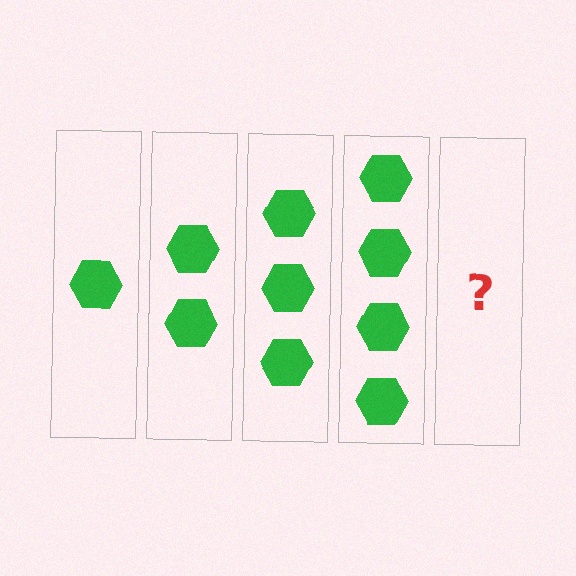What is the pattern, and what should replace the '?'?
The pattern is that each step adds one more hexagon. The '?' should be 5 hexagons.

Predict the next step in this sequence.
The next step is 5 hexagons.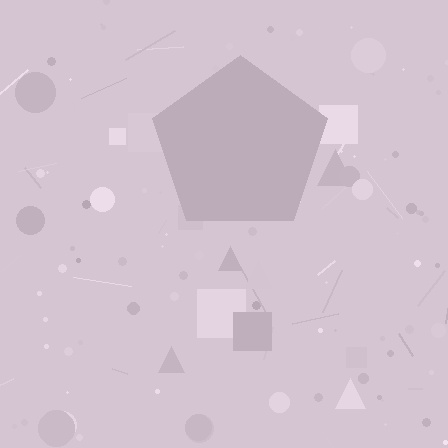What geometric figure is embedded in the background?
A pentagon is embedded in the background.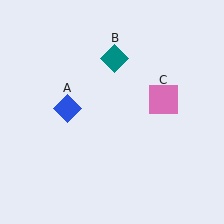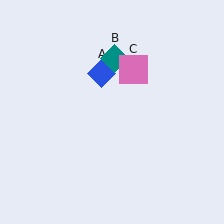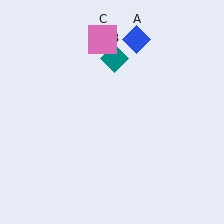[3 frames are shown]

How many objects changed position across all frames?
2 objects changed position: blue diamond (object A), pink square (object C).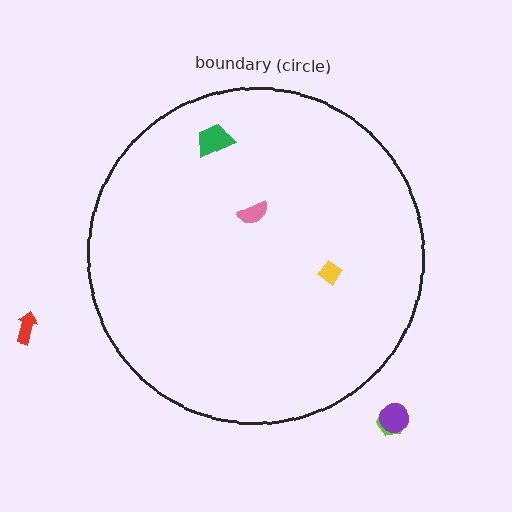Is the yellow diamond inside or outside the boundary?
Inside.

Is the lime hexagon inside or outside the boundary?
Outside.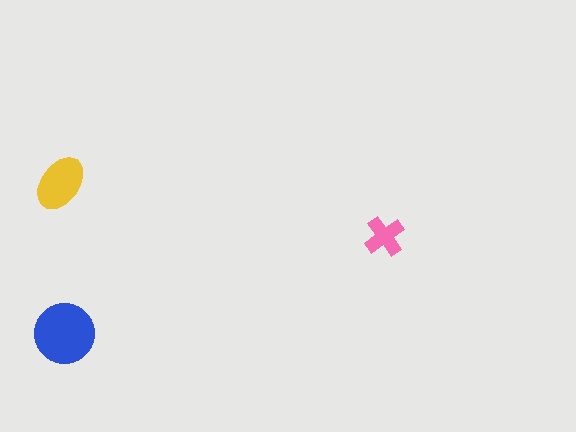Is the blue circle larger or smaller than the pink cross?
Larger.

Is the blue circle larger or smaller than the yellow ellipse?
Larger.